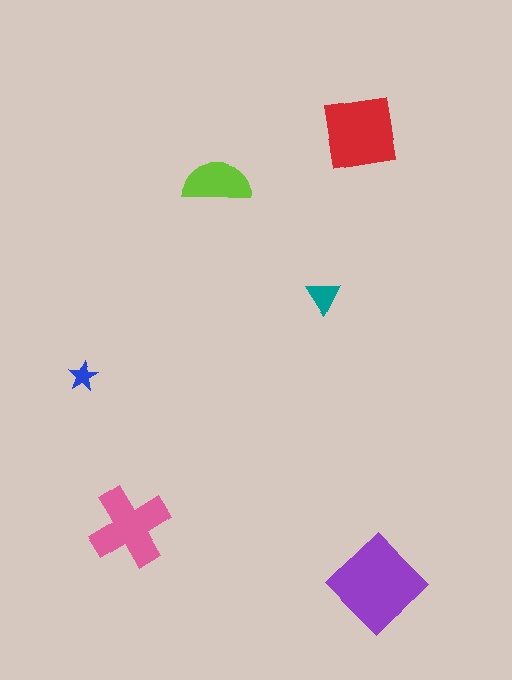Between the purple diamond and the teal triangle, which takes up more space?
The purple diamond.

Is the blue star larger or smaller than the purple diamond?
Smaller.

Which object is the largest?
The purple diamond.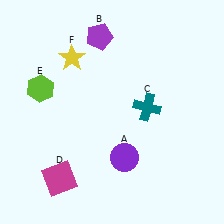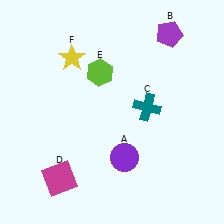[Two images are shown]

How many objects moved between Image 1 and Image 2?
2 objects moved between the two images.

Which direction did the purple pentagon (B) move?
The purple pentagon (B) moved right.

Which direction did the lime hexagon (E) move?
The lime hexagon (E) moved right.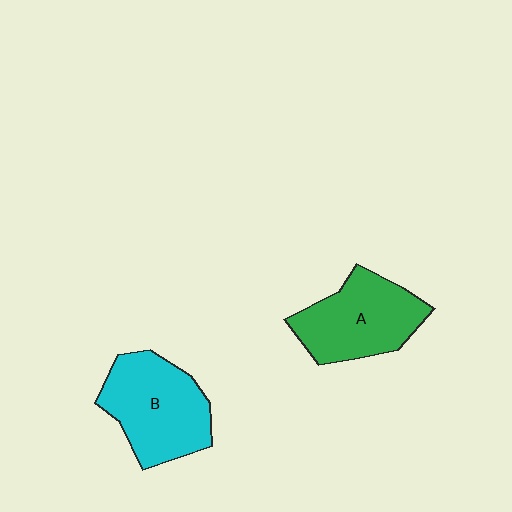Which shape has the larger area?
Shape B (cyan).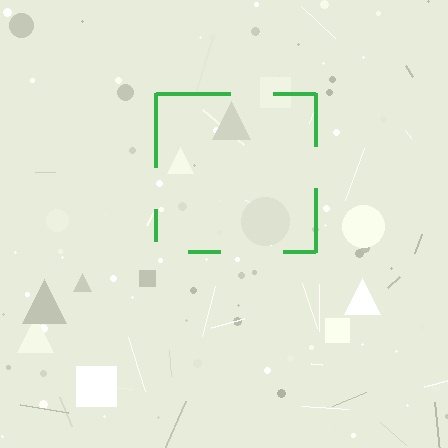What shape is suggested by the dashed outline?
The dashed outline suggests a square.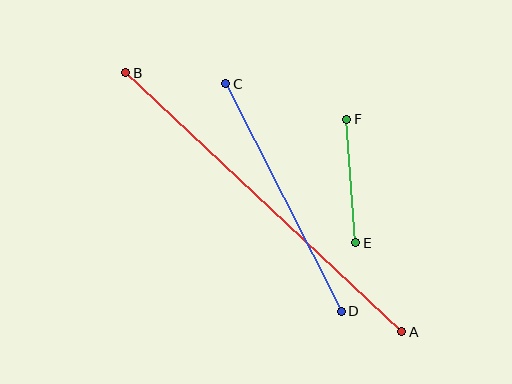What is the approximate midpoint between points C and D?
The midpoint is at approximately (283, 197) pixels.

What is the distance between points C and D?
The distance is approximately 255 pixels.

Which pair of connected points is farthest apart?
Points A and B are farthest apart.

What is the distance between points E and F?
The distance is approximately 124 pixels.